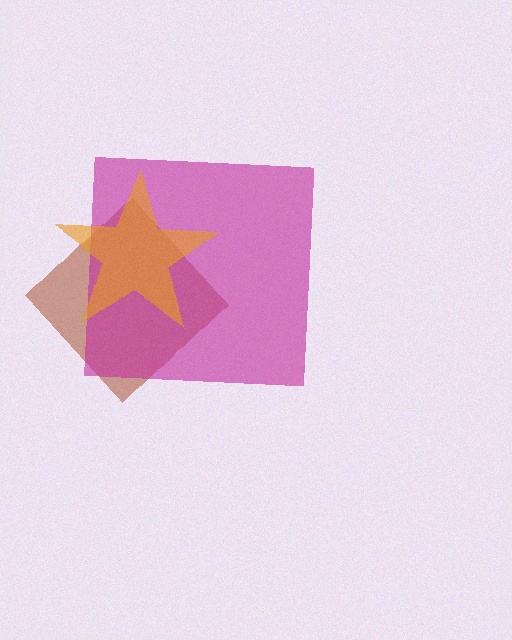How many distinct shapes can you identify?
There are 3 distinct shapes: a brown diamond, a magenta square, an orange star.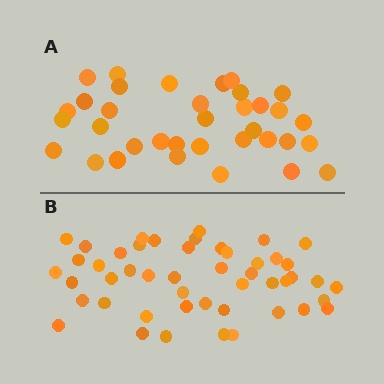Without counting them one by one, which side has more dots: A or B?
Region B (the bottom region) has more dots.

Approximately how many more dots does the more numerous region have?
Region B has approximately 15 more dots than region A.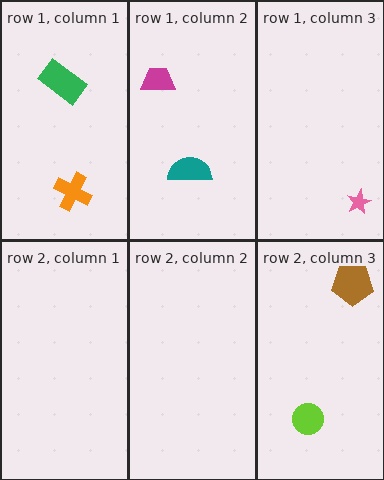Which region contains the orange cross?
The row 1, column 1 region.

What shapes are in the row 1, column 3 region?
The pink star.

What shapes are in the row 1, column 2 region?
The magenta trapezoid, the teal semicircle.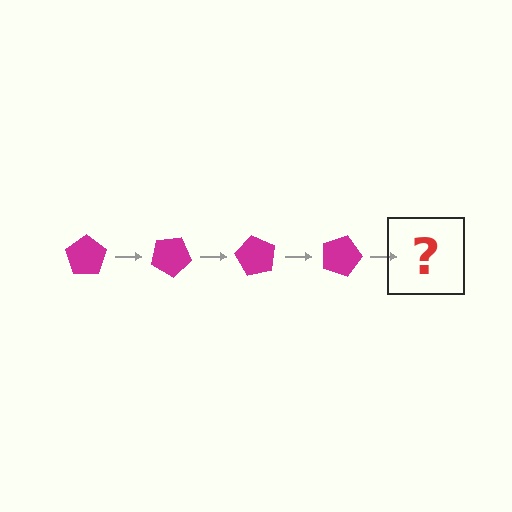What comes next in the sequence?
The next element should be a magenta pentagon rotated 120 degrees.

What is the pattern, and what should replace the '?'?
The pattern is that the pentagon rotates 30 degrees each step. The '?' should be a magenta pentagon rotated 120 degrees.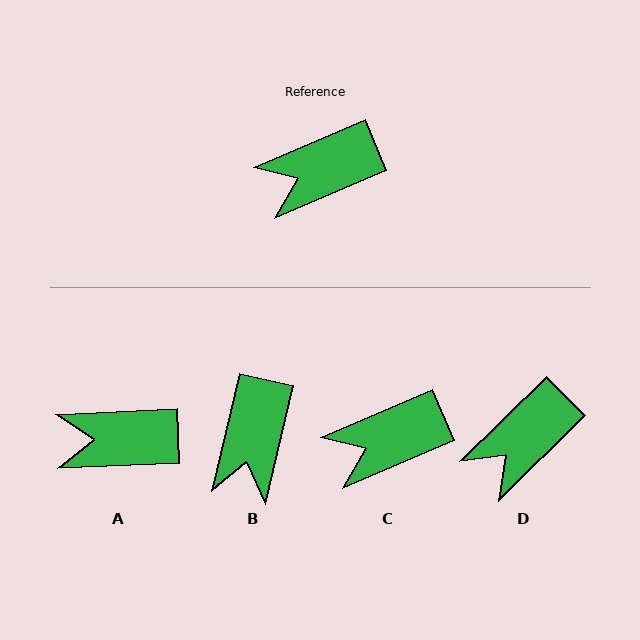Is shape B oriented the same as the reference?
No, it is off by about 53 degrees.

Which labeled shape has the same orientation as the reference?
C.